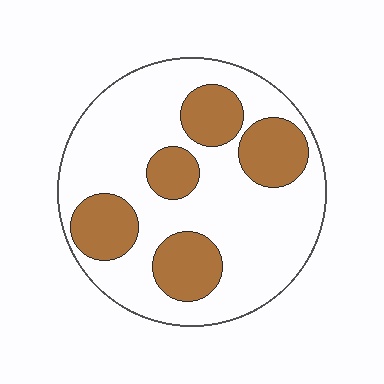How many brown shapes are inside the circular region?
5.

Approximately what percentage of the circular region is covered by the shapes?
Approximately 30%.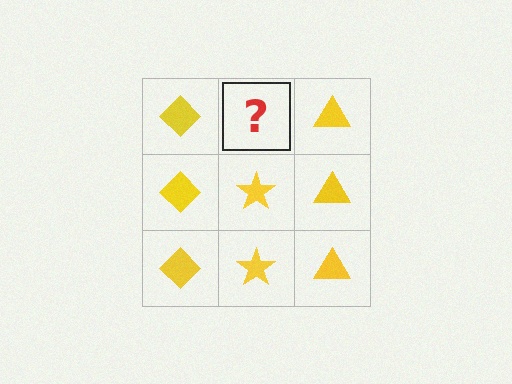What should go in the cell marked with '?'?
The missing cell should contain a yellow star.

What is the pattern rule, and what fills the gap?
The rule is that each column has a consistent shape. The gap should be filled with a yellow star.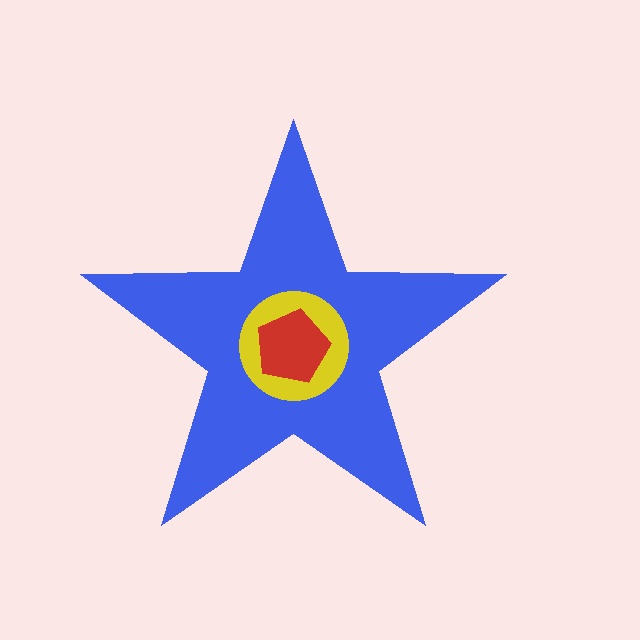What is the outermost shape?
The blue star.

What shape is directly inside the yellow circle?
The red pentagon.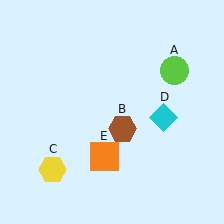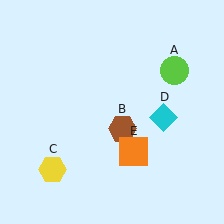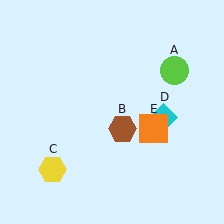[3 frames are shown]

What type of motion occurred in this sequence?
The orange square (object E) rotated counterclockwise around the center of the scene.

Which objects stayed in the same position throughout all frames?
Lime circle (object A) and brown hexagon (object B) and yellow hexagon (object C) and cyan diamond (object D) remained stationary.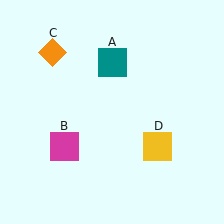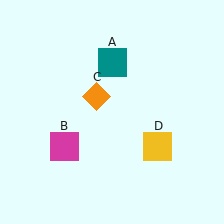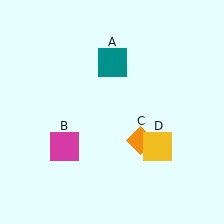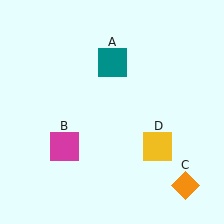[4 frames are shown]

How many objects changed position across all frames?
1 object changed position: orange diamond (object C).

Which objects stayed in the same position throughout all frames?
Teal square (object A) and magenta square (object B) and yellow square (object D) remained stationary.